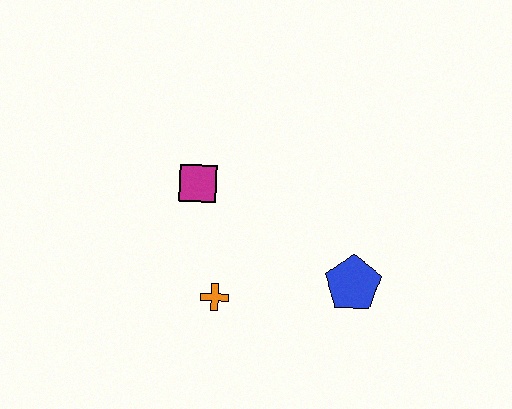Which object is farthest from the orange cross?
The blue pentagon is farthest from the orange cross.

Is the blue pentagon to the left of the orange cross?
No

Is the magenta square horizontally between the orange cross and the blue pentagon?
No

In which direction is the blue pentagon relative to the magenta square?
The blue pentagon is to the right of the magenta square.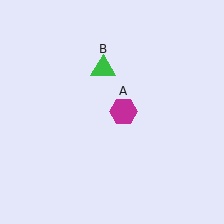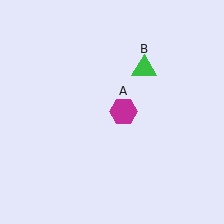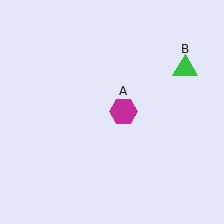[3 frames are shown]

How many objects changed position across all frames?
1 object changed position: green triangle (object B).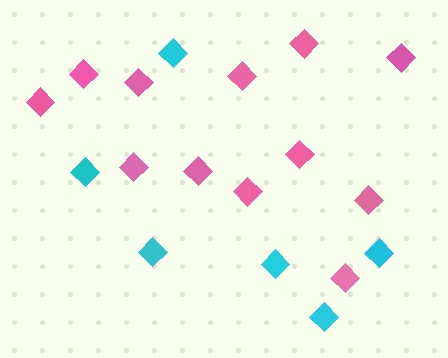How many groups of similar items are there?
There are 2 groups: one group of cyan diamonds (6) and one group of pink diamonds (12).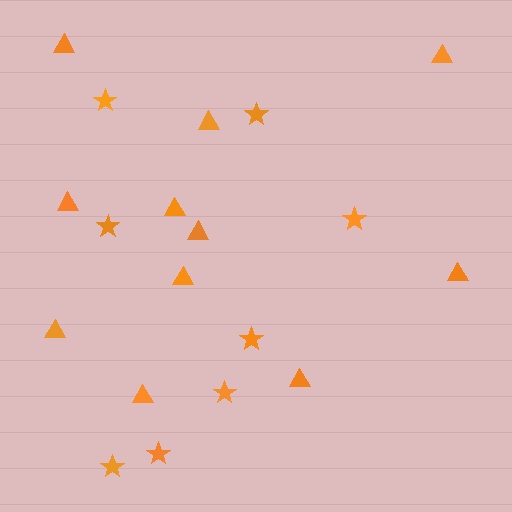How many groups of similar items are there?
There are 2 groups: one group of triangles (11) and one group of stars (8).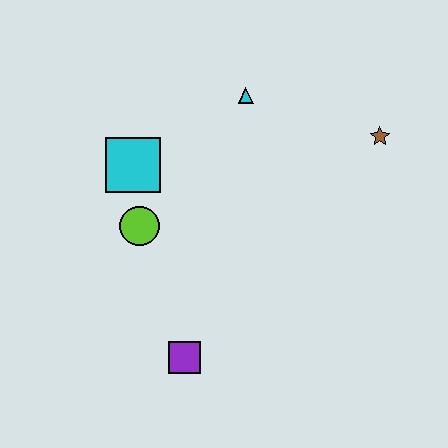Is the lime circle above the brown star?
No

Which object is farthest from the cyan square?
The brown star is farthest from the cyan square.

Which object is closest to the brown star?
The cyan triangle is closest to the brown star.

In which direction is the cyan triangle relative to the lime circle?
The cyan triangle is above the lime circle.